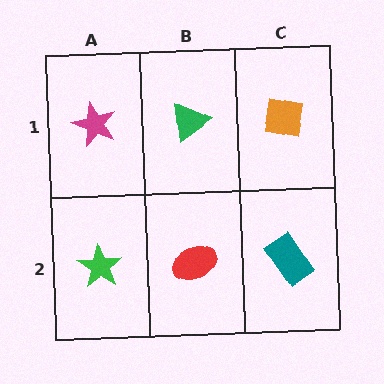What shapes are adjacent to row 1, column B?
A red ellipse (row 2, column B), a magenta star (row 1, column A), an orange square (row 1, column C).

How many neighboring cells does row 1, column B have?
3.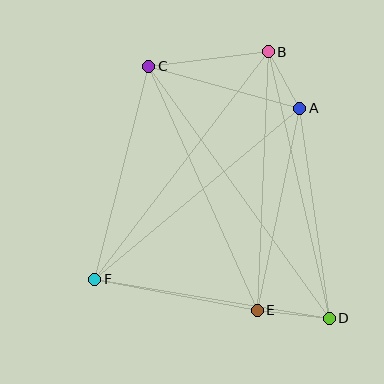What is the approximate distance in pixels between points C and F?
The distance between C and F is approximately 220 pixels.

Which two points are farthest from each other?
Points C and D are farthest from each other.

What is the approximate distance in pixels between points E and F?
The distance between E and F is approximately 166 pixels.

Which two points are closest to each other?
Points A and B are closest to each other.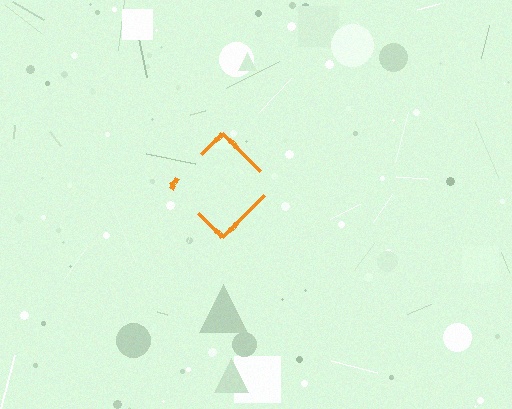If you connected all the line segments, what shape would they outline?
They would outline a diamond.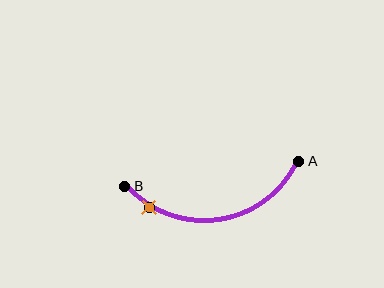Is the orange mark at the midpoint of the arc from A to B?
No. The orange mark lies on the arc but is closer to endpoint B. The arc midpoint would be at the point on the curve equidistant along the arc from both A and B.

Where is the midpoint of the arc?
The arc midpoint is the point on the curve farthest from the straight line joining A and B. It sits below that line.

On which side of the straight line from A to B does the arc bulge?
The arc bulges below the straight line connecting A and B.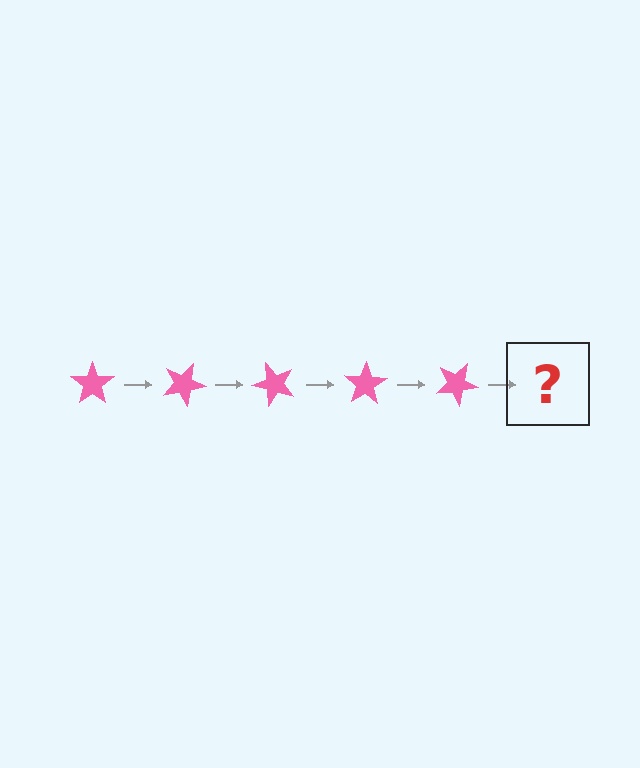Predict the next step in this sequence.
The next step is a pink star rotated 125 degrees.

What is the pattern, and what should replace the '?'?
The pattern is that the star rotates 25 degrees each step. The '?' should be a pink star rotated 125 degrees.